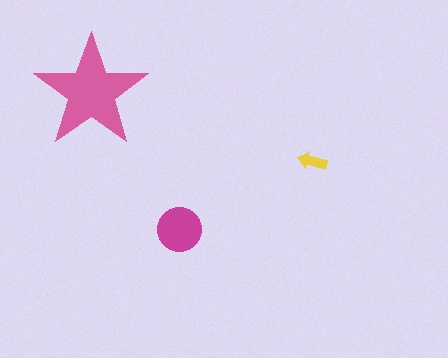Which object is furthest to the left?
The pink star is leftmost.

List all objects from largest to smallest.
The pink star, the magenta circle, the yellow arrow.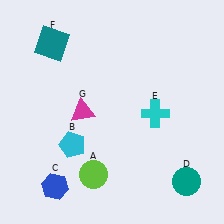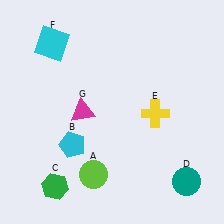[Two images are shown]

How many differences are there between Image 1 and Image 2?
There are 3 differences between the two images.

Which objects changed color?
C changed from blue to green. E changed from cyan to yellow. F changed from teal to cyan.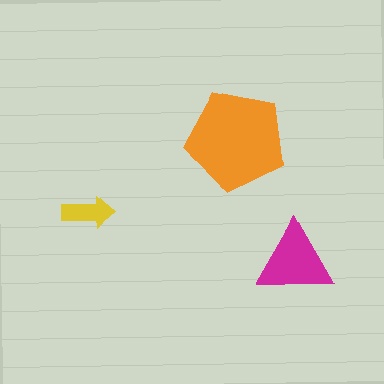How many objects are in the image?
There are 3 objects in the image.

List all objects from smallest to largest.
The yellow arrow, the magenta triangle, the orange pentagon.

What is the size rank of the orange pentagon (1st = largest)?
1st.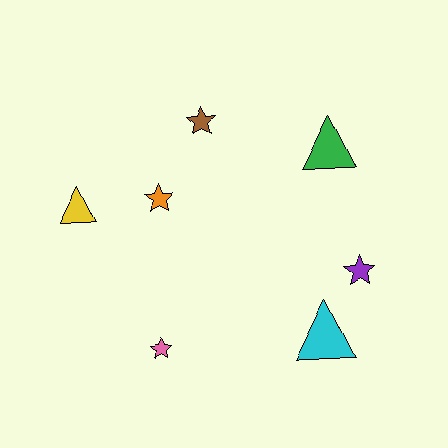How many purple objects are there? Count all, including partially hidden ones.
There is 1 purple object.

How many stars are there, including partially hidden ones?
There are 4 stars.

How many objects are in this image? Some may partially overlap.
There are 7 objects.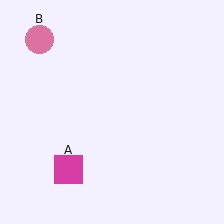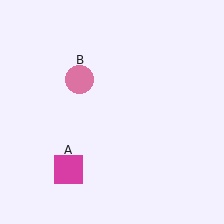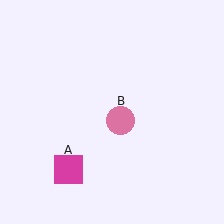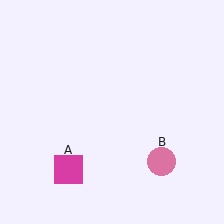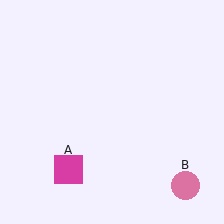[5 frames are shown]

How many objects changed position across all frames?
1 object changed position: pink circle (object B).